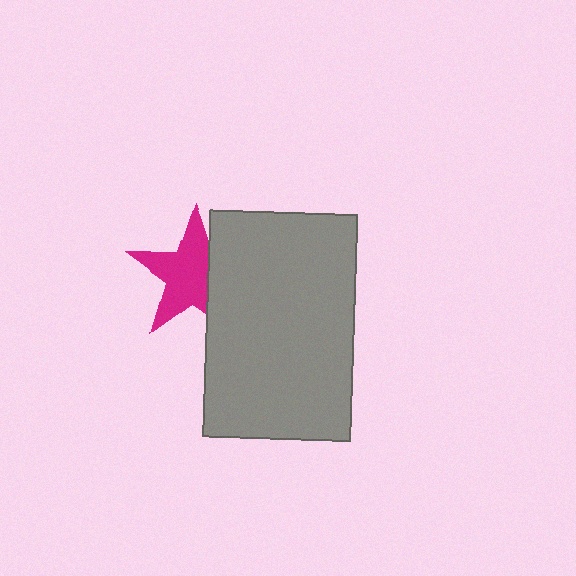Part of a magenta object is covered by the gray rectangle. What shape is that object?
It is a star.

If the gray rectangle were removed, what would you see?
You would see the complete magenta star.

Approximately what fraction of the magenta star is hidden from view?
Roughly 31% of the magenta star is hidden behind the gray rectangle.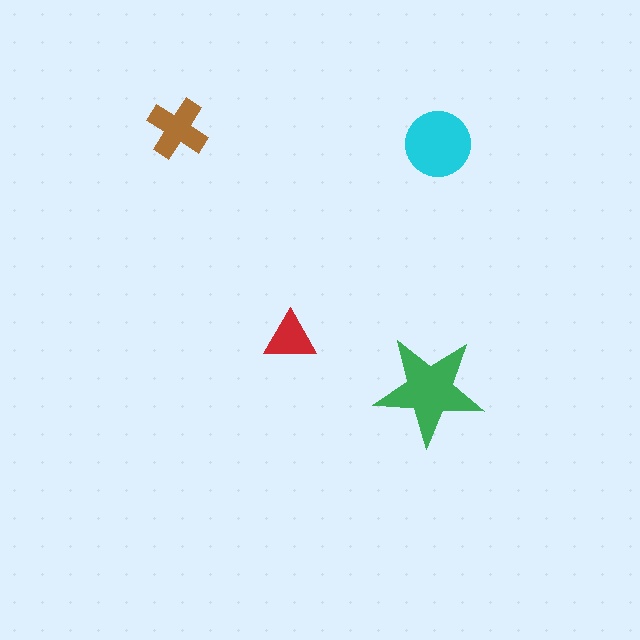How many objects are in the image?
There are 4 objects in the image.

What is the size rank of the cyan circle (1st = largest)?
2nd.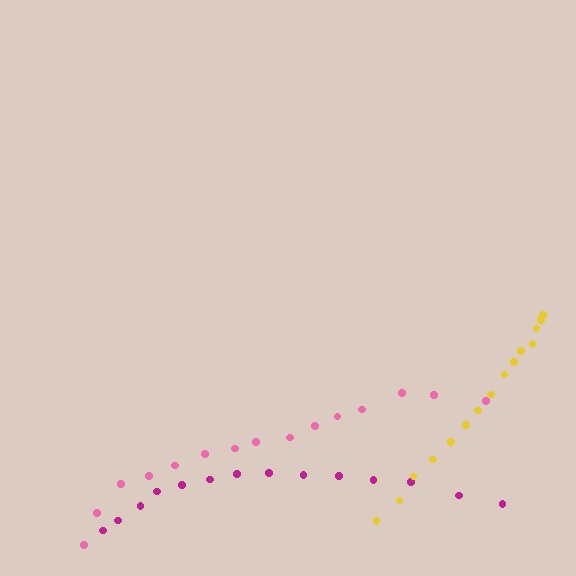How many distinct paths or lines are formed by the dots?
There are 3 distinct paths.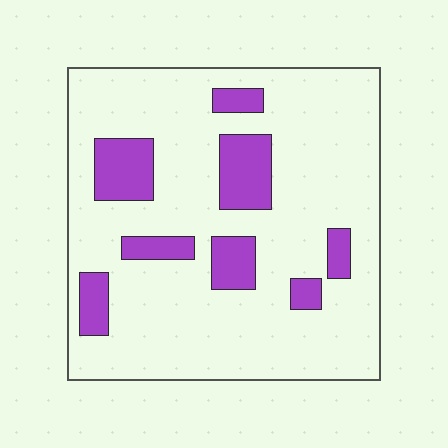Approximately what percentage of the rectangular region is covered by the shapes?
Approximately 20%.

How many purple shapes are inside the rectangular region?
8.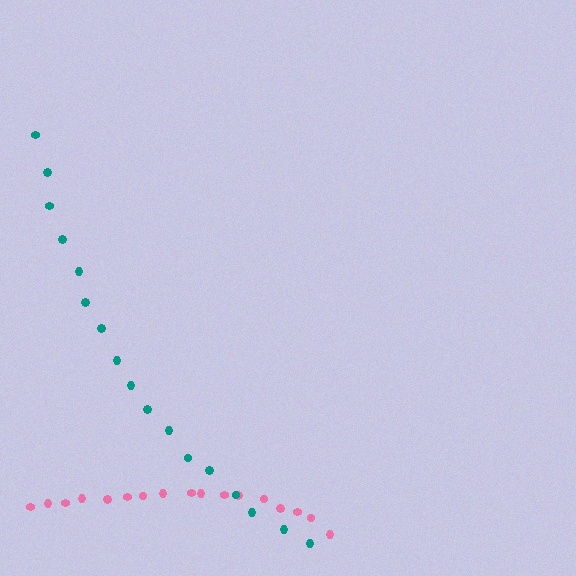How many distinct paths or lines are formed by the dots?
There are 2 distinct paths.